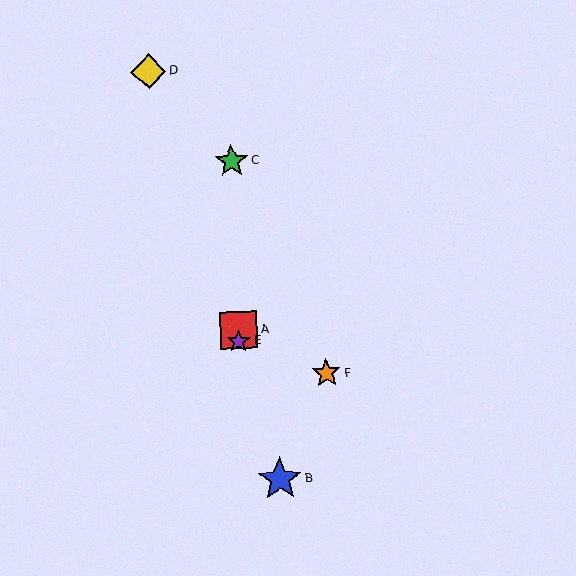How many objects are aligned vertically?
3 objects (A, C, E) are aligned vertically.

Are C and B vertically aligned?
No, C is at x≈232 and B is at x≈280.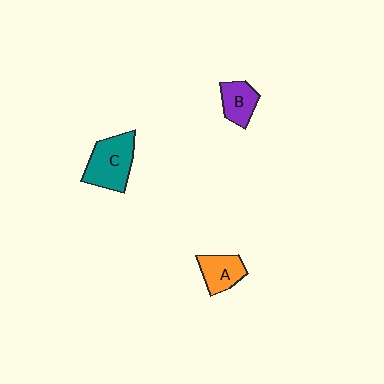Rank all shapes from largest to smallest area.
From largest to smallest: C (teal), A (orange), B (purple).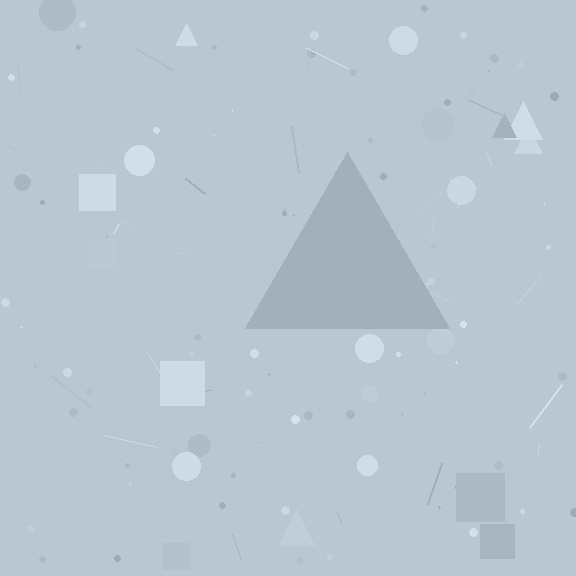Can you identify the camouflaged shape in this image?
The camouflaged shape is a triangle.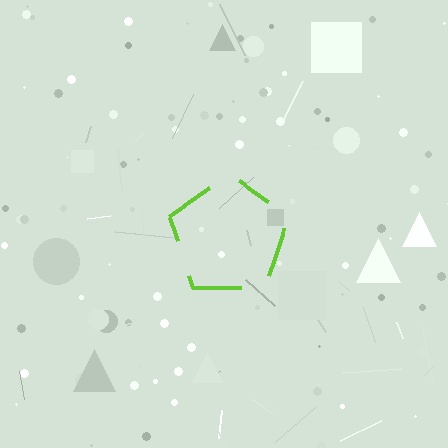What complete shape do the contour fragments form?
The contour fragments form a pentagon.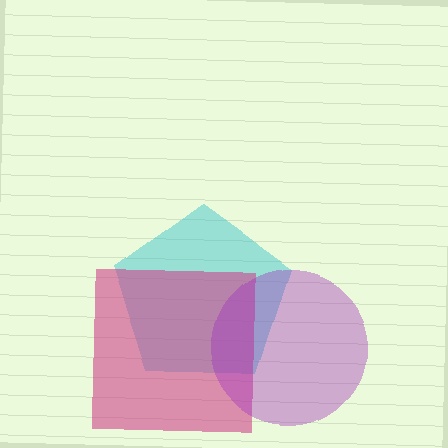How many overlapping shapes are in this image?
There are 3 overlapping shapes in the image.